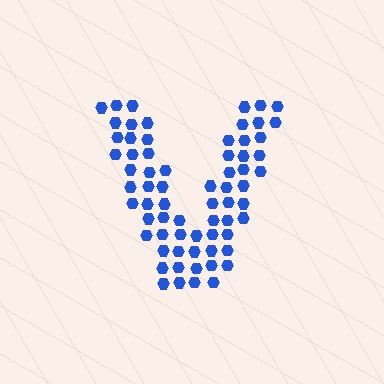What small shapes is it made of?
It is made of small hexagons.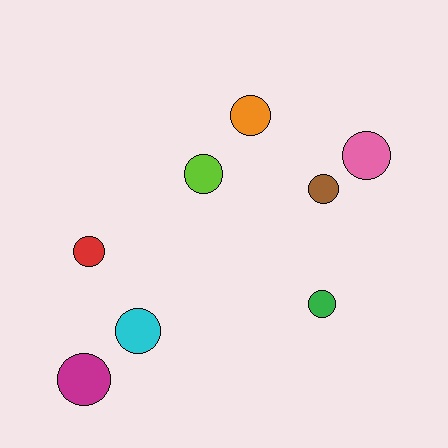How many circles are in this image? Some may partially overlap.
There are 8 circles.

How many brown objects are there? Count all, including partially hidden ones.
There is 1 brown object.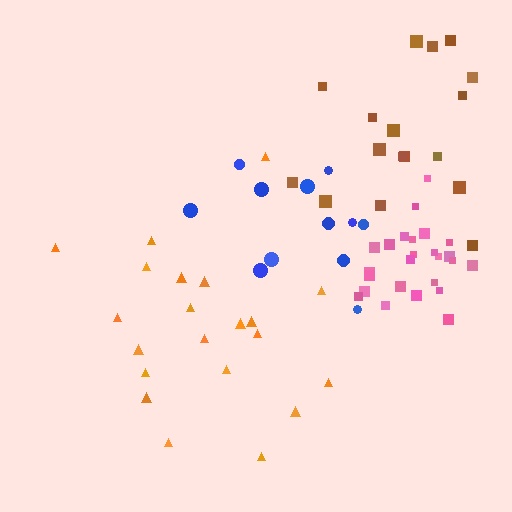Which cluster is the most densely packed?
Pink.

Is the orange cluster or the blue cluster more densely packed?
Orange.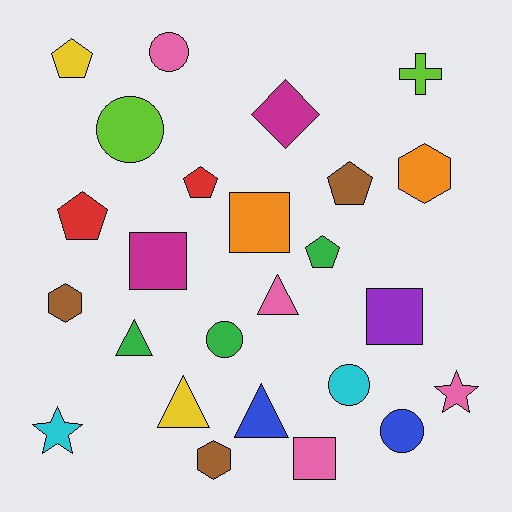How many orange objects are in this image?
There are 2 orange objects.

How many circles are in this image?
There are 5 circles.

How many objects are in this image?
There are 25 objects.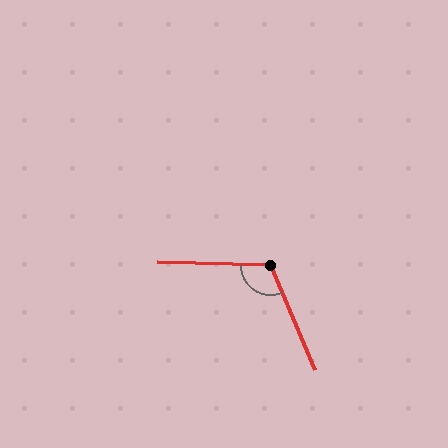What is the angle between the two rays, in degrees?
Approximately 114 degrees.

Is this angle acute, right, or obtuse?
It is obtuse.